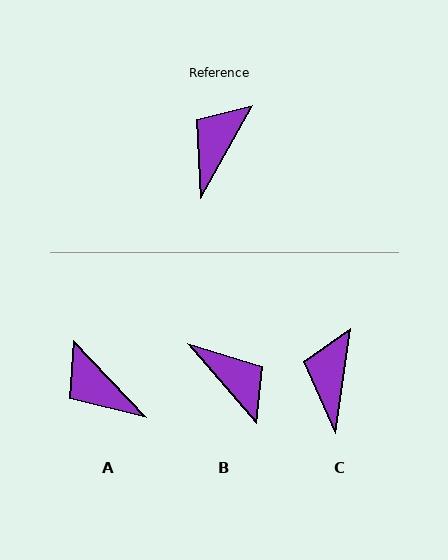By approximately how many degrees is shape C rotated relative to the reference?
Approximately 21 degrees counter-clockwise.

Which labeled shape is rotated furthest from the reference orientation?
B, about 110 degrees away.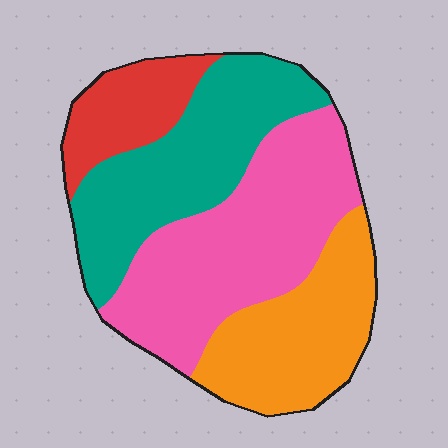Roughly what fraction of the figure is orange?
Orange takes up about one quarter (1/4) of the figure.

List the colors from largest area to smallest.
From largest to smallest: pink, teal, orange, red.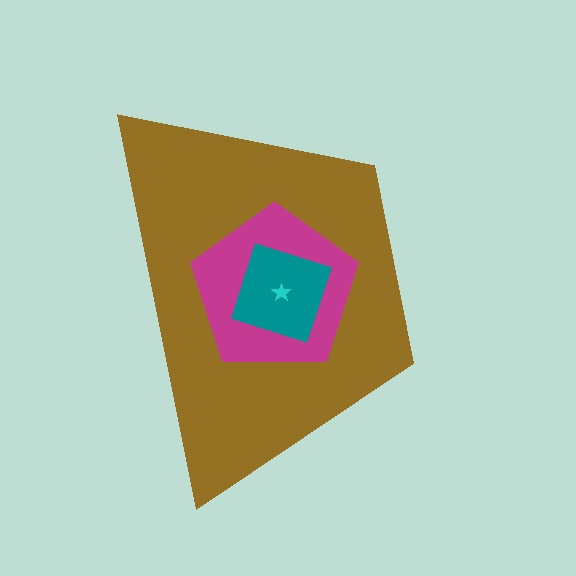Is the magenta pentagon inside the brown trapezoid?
Yes.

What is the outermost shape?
The brown trapezoid.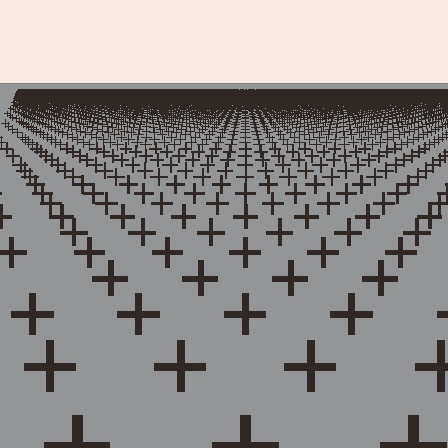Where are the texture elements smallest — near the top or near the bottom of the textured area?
Near the top.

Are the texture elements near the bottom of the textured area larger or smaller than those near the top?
Larger. Near the bottom, elements are closer to the viewer and appear at a bigger on-screen size.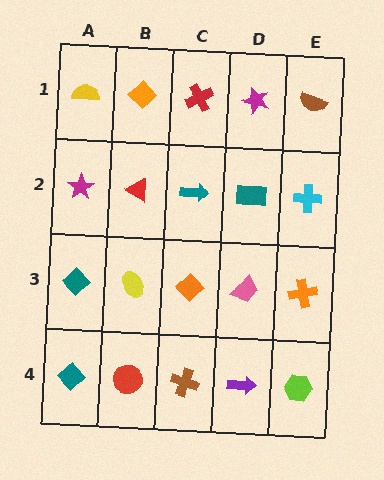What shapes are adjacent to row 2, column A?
A yellow semicircle (row 1, column A), a teal diamond (row 3, column A), a red triangle (row 2, column B).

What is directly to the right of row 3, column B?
An orange diamond.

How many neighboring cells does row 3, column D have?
4.